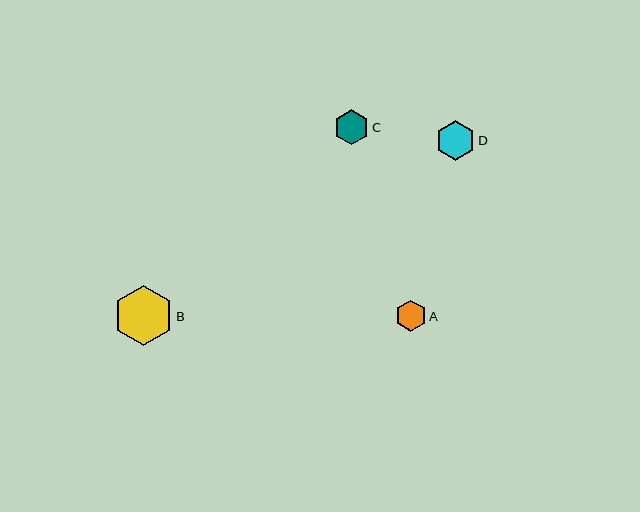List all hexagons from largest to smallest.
From largest to smallest: B, D, C, A.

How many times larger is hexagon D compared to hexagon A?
Hexagon D is approximately 1.3 times the size of hexagon A.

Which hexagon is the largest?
Hexagon B is the largest with a size of approximately 60 pixels.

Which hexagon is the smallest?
Hexagon A is the smallest with a size of approximately 31 pixels.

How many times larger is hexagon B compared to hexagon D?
Hexagon B is approximately 1.5 times the size of hexagon D.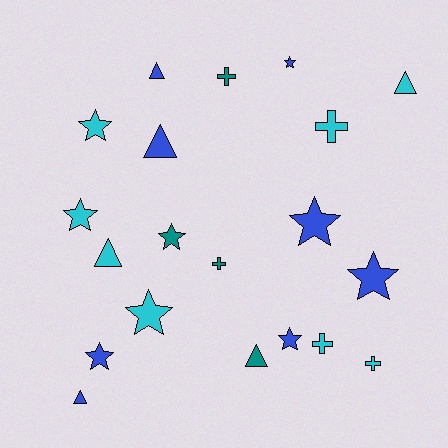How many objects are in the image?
There are 20 objects.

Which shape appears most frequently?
Star, with 9 objects.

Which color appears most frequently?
Blue, with 8 objects.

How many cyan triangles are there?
There are 2 cyan triangles.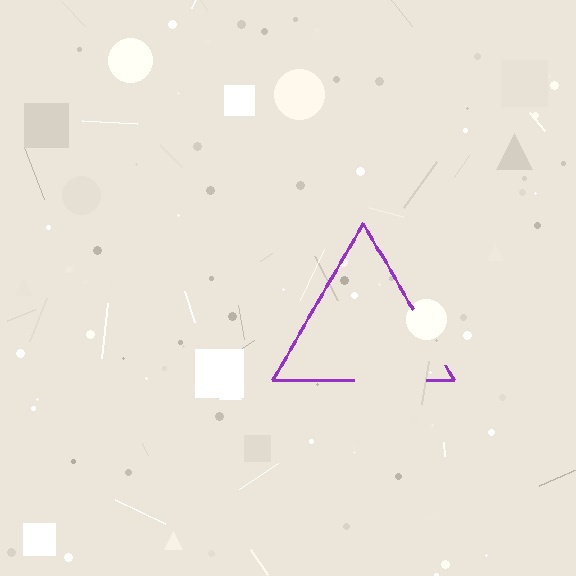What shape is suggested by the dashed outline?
The dashed outline suggests a triangle.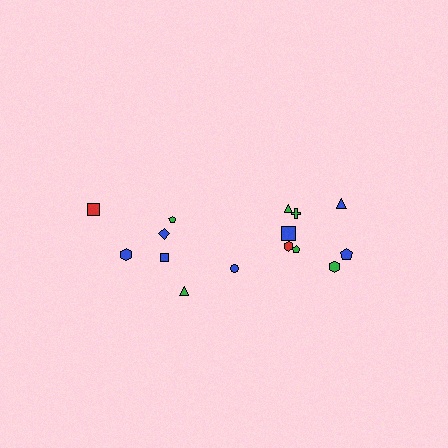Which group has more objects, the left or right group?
The right group.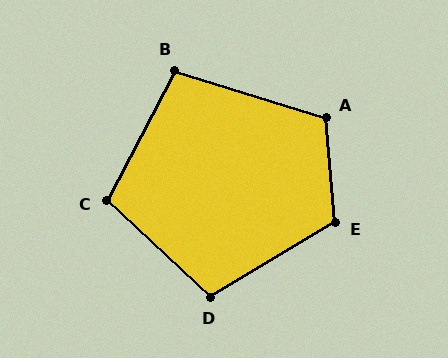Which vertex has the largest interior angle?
E, at approximately 116 degrees.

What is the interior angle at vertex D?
Approximately 106 degrees (obtuse).